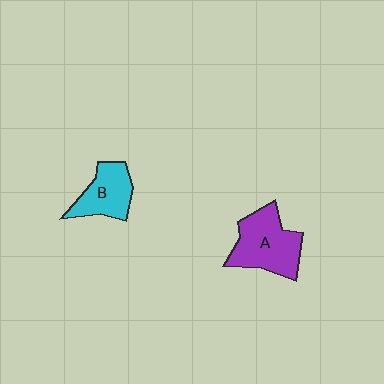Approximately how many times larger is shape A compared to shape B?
Approximately 1.4 times.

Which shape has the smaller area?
Shape B (cyan).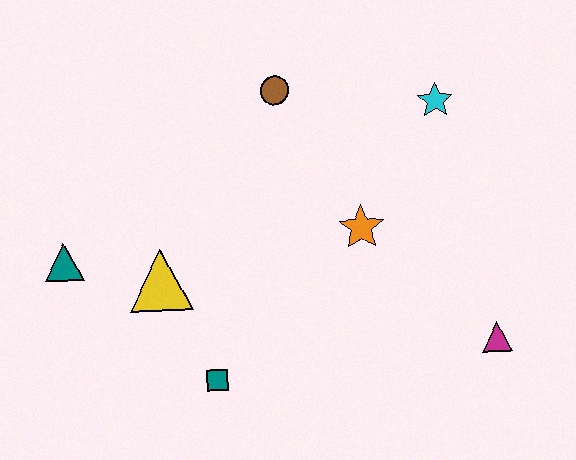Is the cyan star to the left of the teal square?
No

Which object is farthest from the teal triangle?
The magenta triangle is farthest from the teal triangle.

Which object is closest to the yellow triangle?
The teal triangle is closest to the yellow triangle.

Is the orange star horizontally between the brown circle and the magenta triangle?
Yes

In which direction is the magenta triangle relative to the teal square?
The magenta triangle is to the right of the teal square.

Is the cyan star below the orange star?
No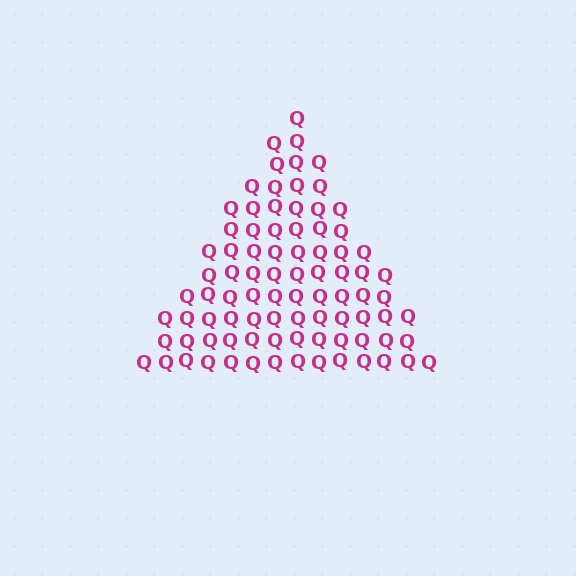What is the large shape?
The large shape is a triangle.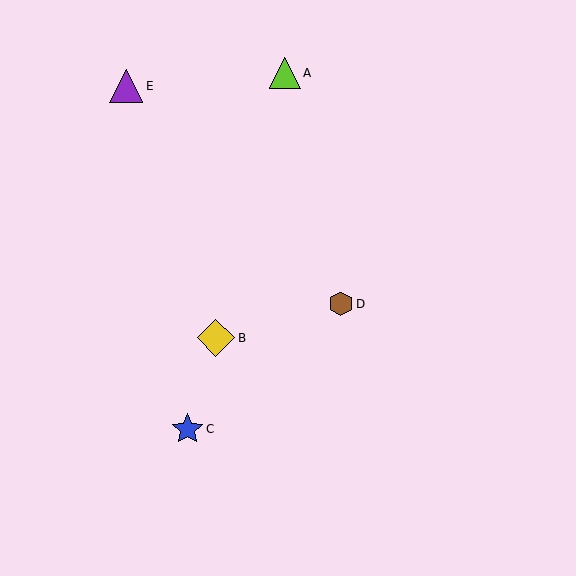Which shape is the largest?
The yellow diamond (labeled B) is the largest.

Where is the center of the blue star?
The center of the blue star is at (188, 429).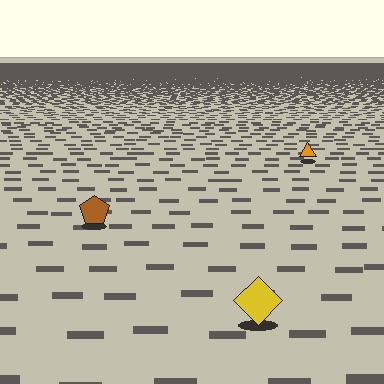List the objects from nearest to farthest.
From nearest to farthest: the yellow diamond, the brown pentagon, the orange triangle.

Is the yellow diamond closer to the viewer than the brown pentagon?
Yes. The yellow diamond is closer — you can tell from the texture gradient: the ground texture is coarser near it.